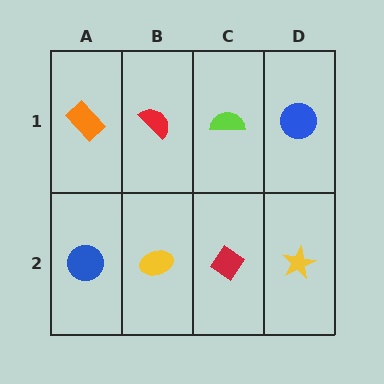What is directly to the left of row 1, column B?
An orange rectangle.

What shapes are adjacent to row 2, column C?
A lime semicircle (row 1, column C), a yellow ellipse (row 2, column B), a yellow star (row 2, column D).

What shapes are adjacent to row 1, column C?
A red diamond (row 2, column C), a red semicircle (row 1, column B), a blue circle (row 1, column D).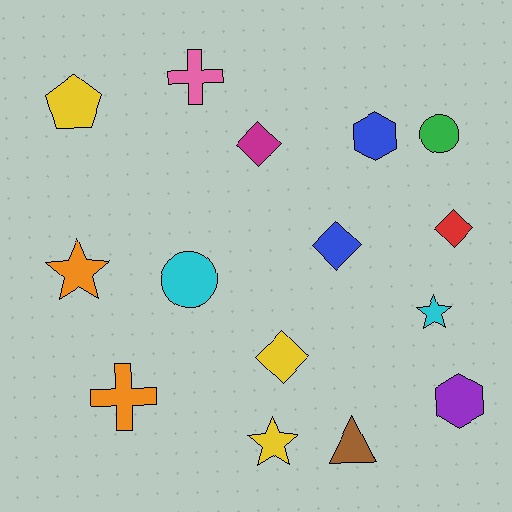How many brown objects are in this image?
There is 1 brown object.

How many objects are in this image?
There are 15 objects.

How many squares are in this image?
There are no squares.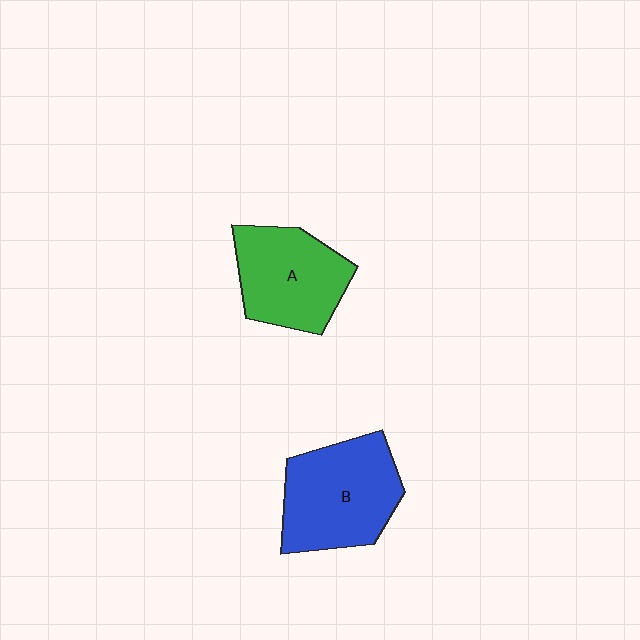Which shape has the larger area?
Shape B (blue).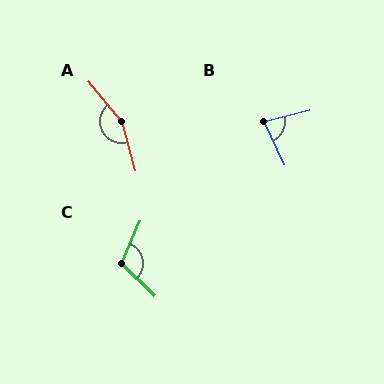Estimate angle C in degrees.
Approximately 110 degrees.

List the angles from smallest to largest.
B (78°), C (110°), A (156°).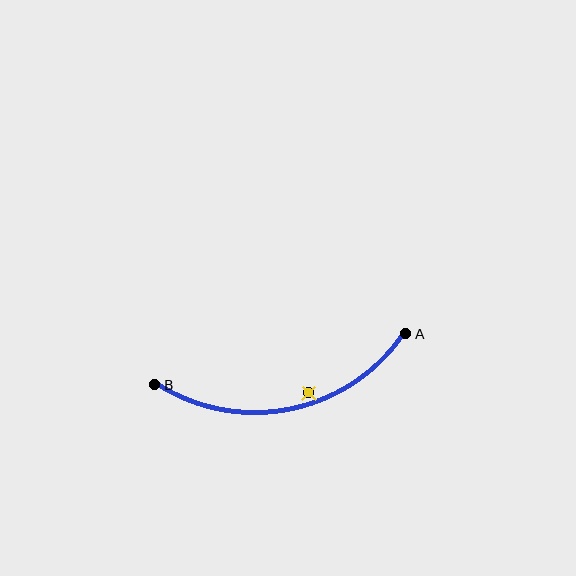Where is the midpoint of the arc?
The arc midpoint is the point on the curve farthest from the straight line joining A and B. It sits below that line.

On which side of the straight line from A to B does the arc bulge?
The arc bulges below the straight line connecting A and B.